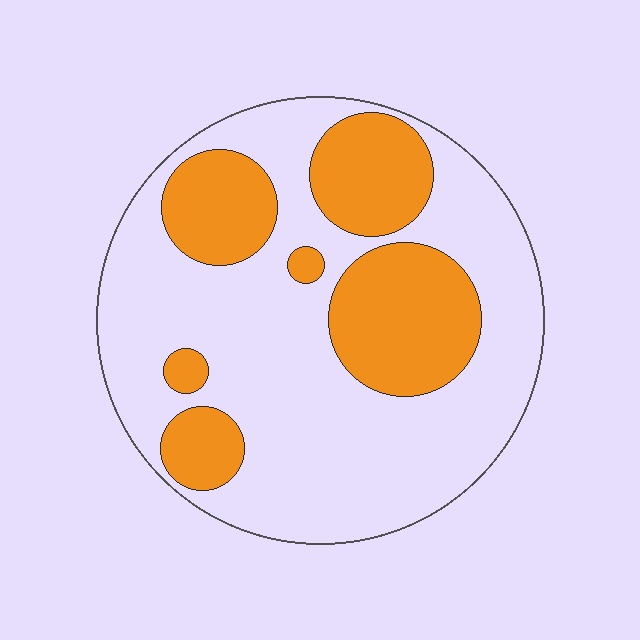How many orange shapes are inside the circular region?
6.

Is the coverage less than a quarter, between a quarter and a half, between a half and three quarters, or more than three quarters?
Between a quarter and a half.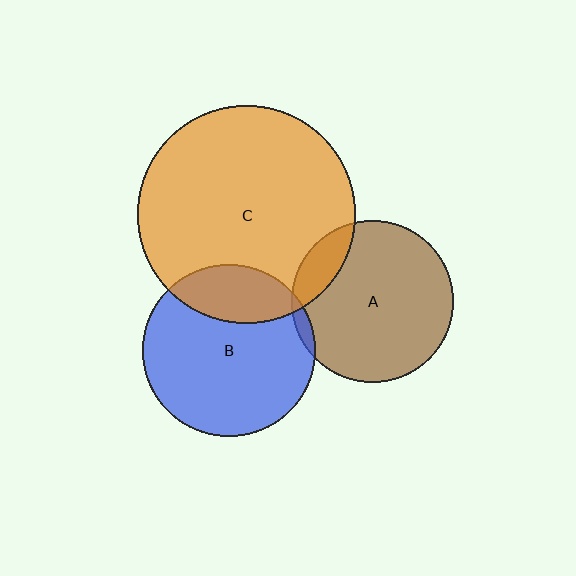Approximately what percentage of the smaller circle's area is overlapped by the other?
Approximately 15%.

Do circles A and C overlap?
Yes.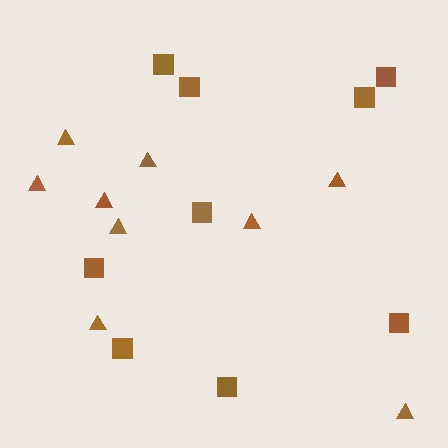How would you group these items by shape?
There are 2 groups: one group of squares (9) and one group of triangles (9).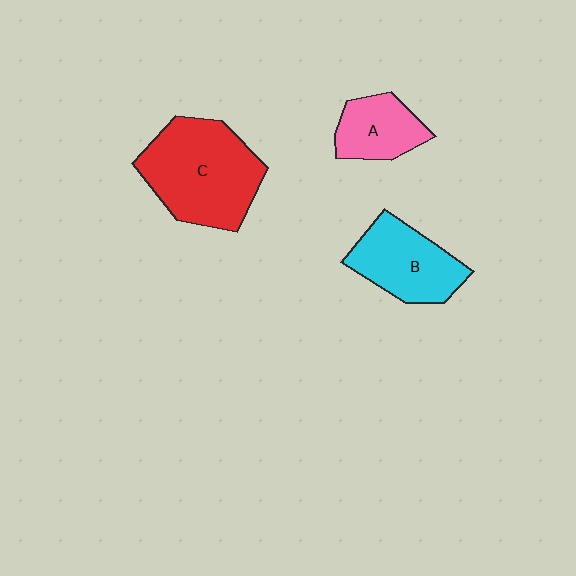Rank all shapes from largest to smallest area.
From largest to smallest: C (red), B (cyan), A (pink).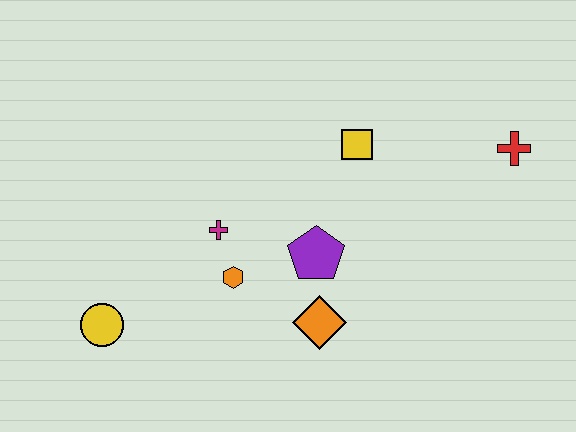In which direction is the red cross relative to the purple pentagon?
The red cross is to the right of the purple pentagon.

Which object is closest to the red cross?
The yellow square is closest to the red cross.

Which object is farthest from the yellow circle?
The red cross is farthest from the yellow circle.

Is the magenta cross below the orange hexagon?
No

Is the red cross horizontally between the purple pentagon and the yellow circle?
No